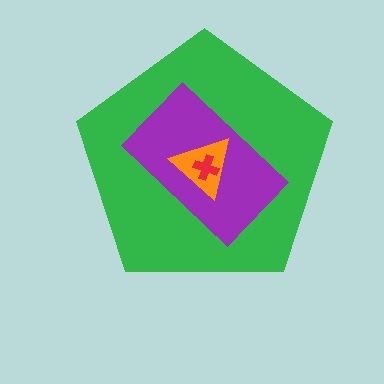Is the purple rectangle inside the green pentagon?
Yes.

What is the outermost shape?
The green pentagon.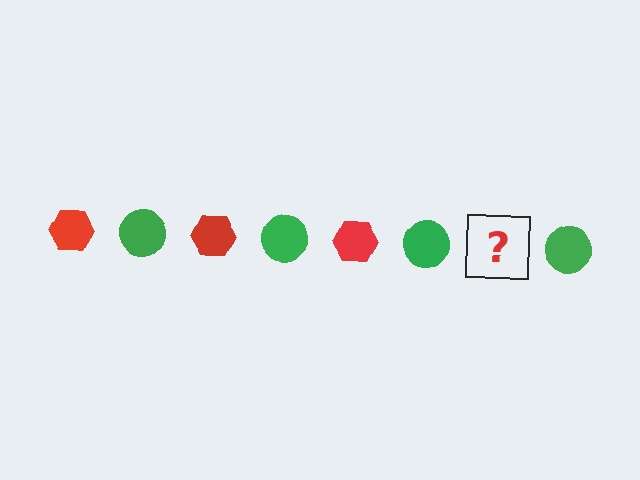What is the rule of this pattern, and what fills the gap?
The rule is that the pattern alternates between red hexagon and green circle. The gap should be filled with a red hexagon.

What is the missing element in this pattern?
The missing element is a red hexagon.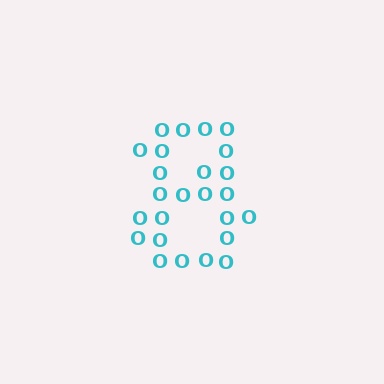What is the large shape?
The large shape is the digit 8.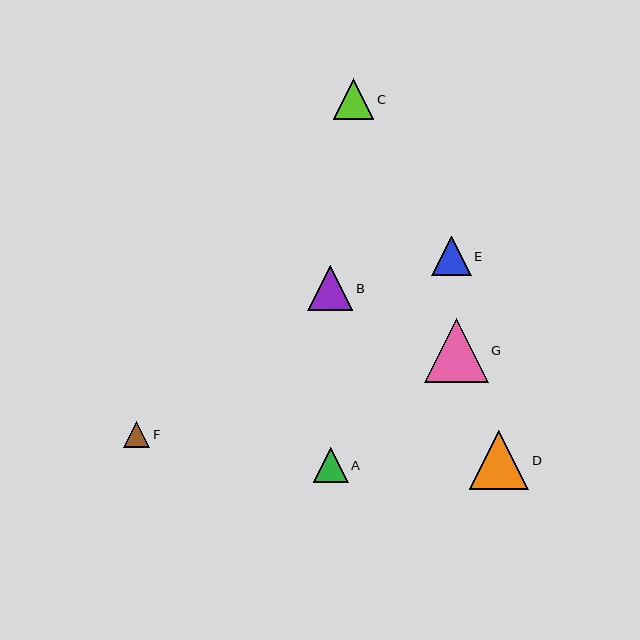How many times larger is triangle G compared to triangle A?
Triangle G is approximately 1.8 times the size of triangle A.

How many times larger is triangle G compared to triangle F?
Triangle G is approximately 2.5 times the size of triangle F.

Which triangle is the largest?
Triangle G is the largest with a size of approximately 64 pixels.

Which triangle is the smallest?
Triangle F is the smallest with a size of approximately 26 pixels.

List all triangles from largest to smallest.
From largest to smallest: G, D, B, C, E, A, F.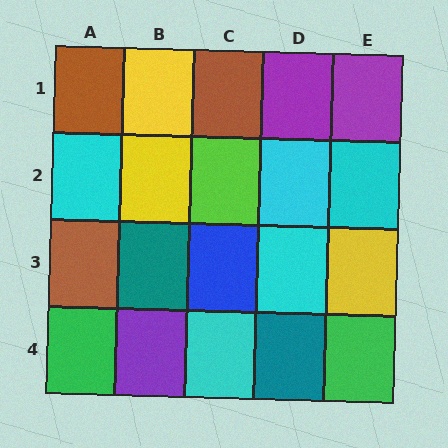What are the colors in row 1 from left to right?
Brown, yellow, brown, purple, purple.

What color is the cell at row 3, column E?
Yellow.